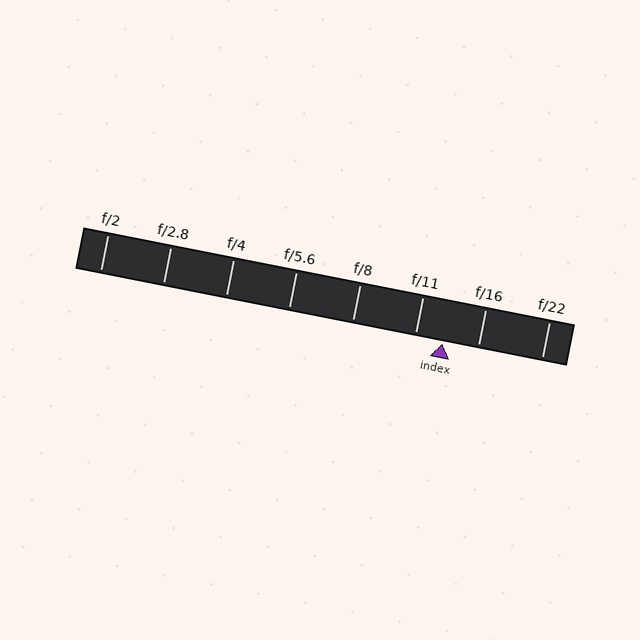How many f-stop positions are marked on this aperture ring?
There are 8 f-stop positions marked.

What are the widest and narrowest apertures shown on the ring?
The widest aperture shown is f/2 and the narrowest is f/22.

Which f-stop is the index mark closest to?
The index mark is closest to f/11.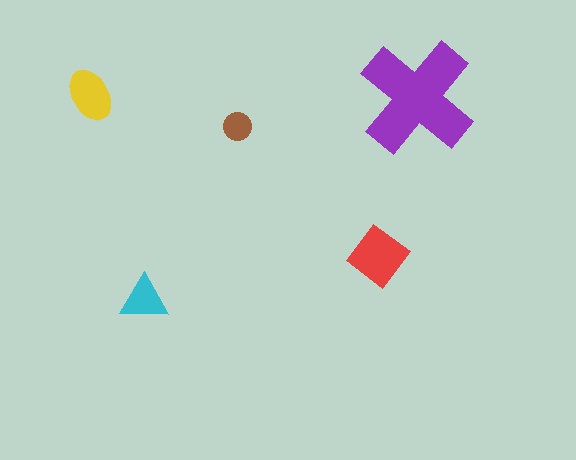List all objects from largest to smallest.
The purple cross, the red diamond, the yellow ellipse, the cyan triangle, the brown circle.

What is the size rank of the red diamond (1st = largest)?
2nd.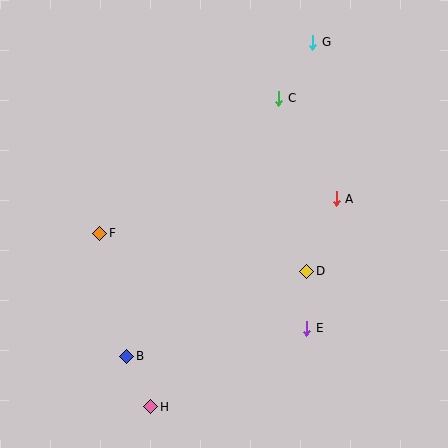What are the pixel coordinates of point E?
Point E is at (307, 328).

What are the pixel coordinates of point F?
Point F is at (100, 233).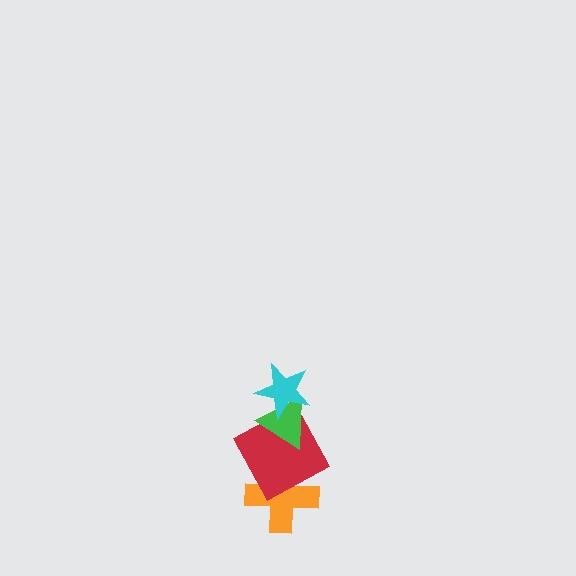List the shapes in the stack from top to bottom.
From top to bottom: the cyan star, the green triangle, the red square, the orange cross.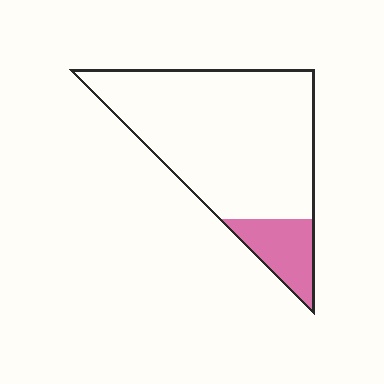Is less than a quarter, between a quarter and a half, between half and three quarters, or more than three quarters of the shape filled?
Less than a quarter.